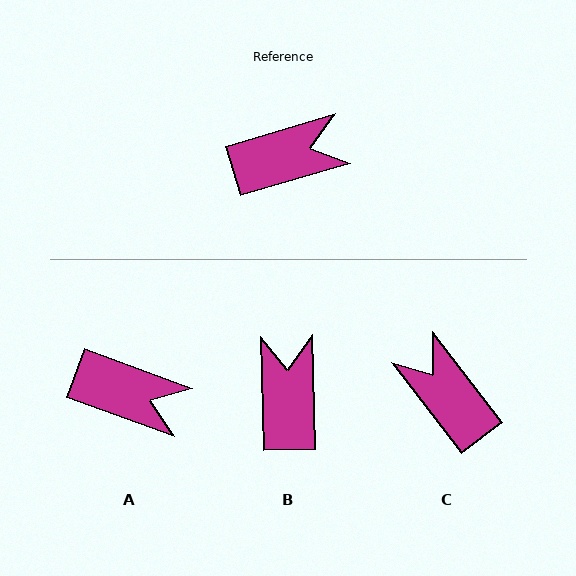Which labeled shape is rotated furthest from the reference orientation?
C, about 111 degrees away.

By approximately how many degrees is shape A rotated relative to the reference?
Approximately 37 degrees clockwise.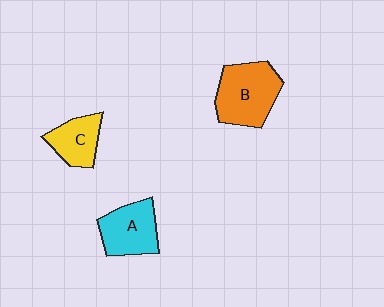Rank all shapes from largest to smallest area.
From largest to smallest: B (orange), A (cyan), C (yellow).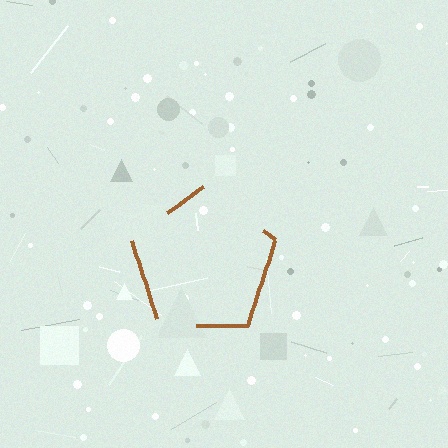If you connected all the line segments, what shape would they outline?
They would outline a pentagon.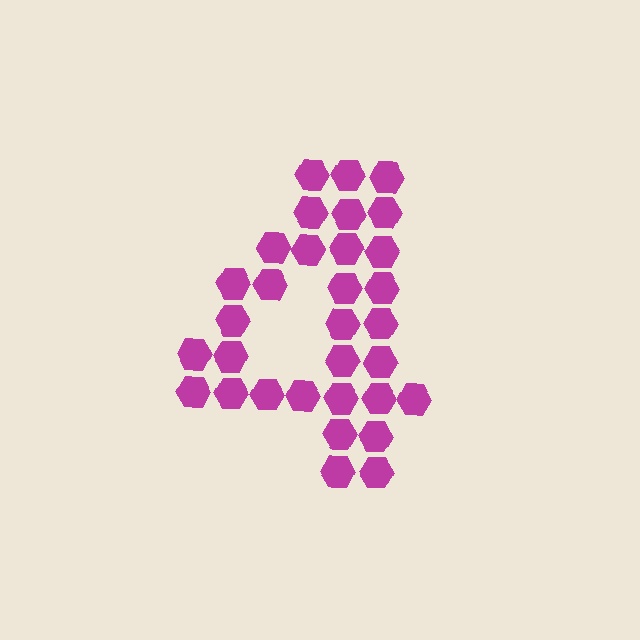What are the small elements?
The small elements are hexagons.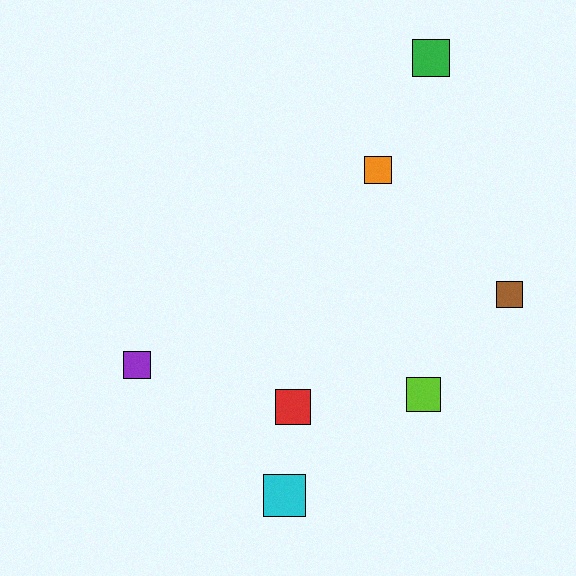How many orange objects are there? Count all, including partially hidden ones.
There is 1 orange object.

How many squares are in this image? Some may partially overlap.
There are 7 squares.